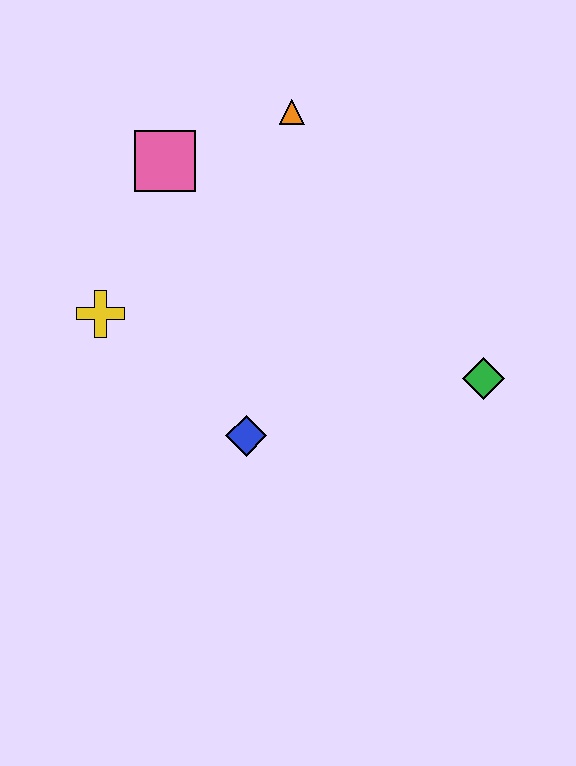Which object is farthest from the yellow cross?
The green diamond is farthest from the yellow cross.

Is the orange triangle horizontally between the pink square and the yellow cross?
No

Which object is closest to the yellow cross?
The pink square is closest to the yellow cross.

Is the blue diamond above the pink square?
No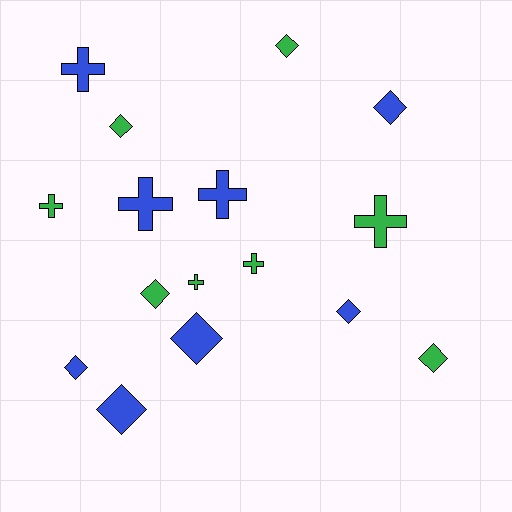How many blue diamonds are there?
There are 5 blue diamonds.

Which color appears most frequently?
Blue, with 8 objects.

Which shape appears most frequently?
Diamond, with 9 objects.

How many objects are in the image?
There are 16 objects.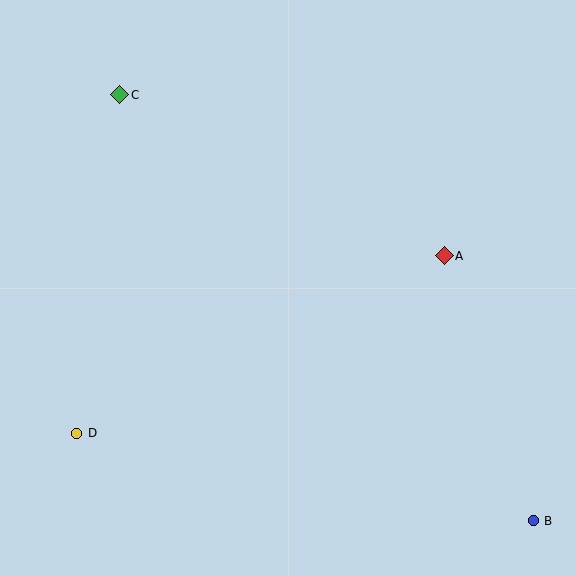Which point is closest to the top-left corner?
Point C is closest to the top-left corner.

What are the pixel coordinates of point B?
Point B is at (533, 521).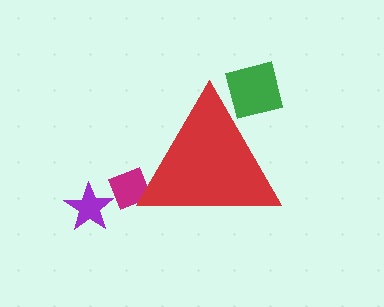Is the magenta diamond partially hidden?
Yes, the magenta diamond is partially hidden behind the red triangle.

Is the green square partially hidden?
Yes, the green square is partially hidden behind the red triangle.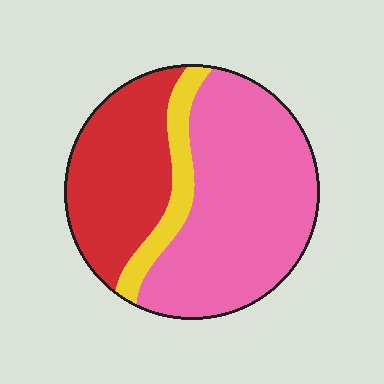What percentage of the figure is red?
Red covers about 35% of the figure.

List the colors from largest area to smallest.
From largest to smallest: pink, red, yellow.